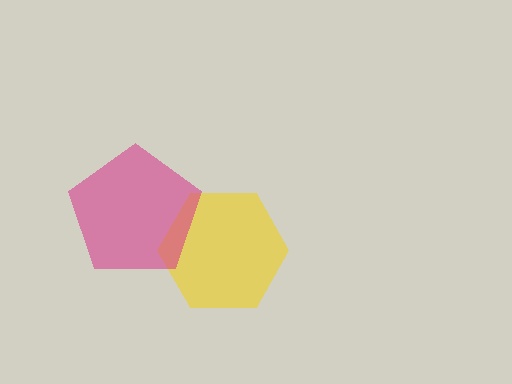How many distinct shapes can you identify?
There are 2 distinct shapes: a yellow hexagon, a magenta pentagon.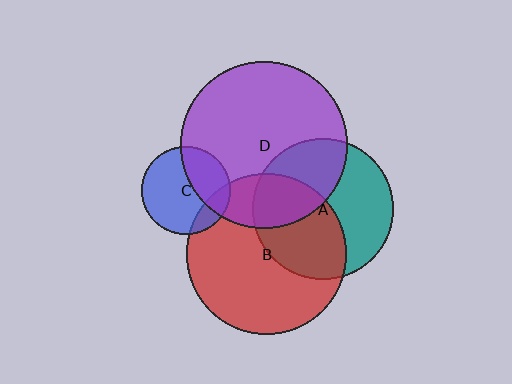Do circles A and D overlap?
Yes.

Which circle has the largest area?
Circle D (purple).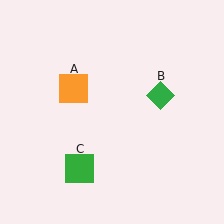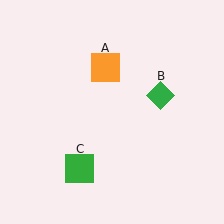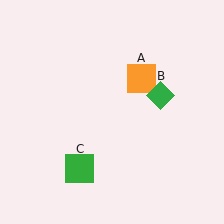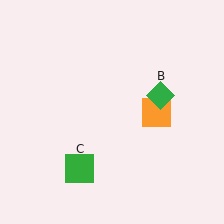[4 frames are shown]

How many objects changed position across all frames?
1 object changed position: orange square (object A).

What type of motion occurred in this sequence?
The orange square (object A) rotated clockwise around the center of the scene.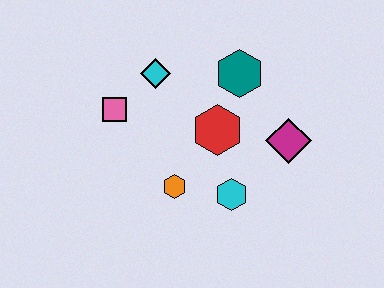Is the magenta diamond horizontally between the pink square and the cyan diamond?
No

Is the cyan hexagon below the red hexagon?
Yes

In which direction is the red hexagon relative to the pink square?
The red hexagon is to the right of the pink square.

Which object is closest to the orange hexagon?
The cyan hexagon is closest to the orange hexagon.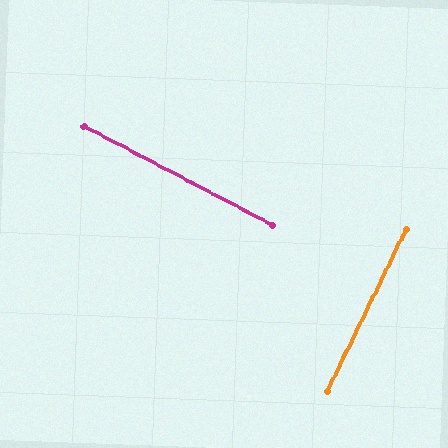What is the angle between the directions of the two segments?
Approximately 88 degrees.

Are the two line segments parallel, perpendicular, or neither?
Perpendicular — they meet at approximately 88°.